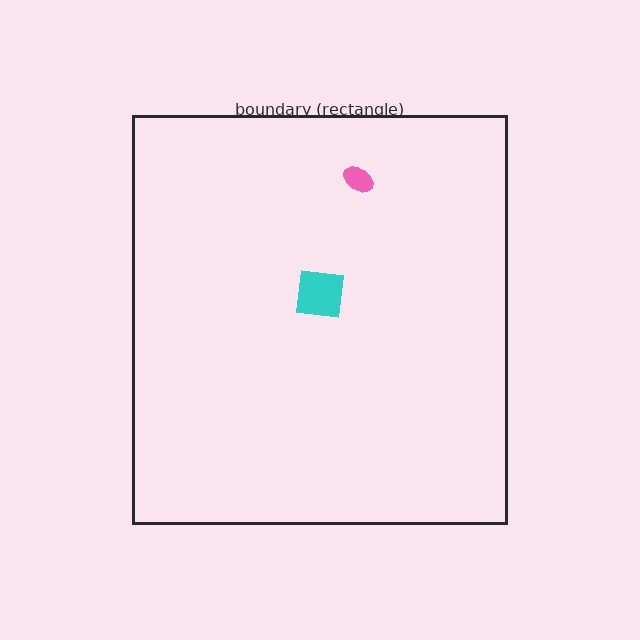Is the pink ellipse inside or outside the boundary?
Inside.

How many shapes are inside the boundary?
2 inside, 0 outside.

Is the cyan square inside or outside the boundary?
Inside.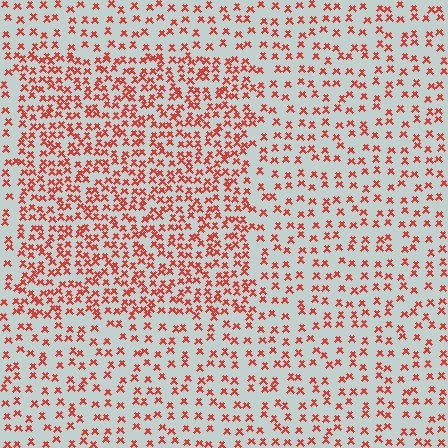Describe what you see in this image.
The image contains small red elements arranged at two different densities. A rectangle-shaped region is visible where the elements are more densely packed than the surrounding area.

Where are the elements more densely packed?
The elements are more densely packed inside the rectangle boundary.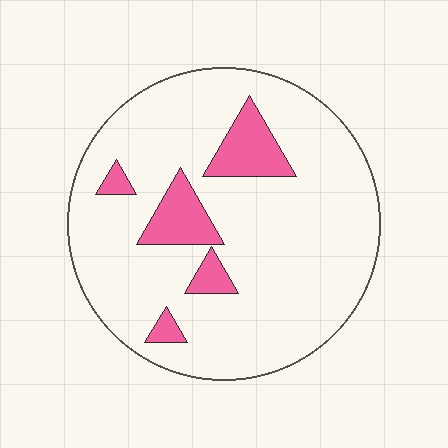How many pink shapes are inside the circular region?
5.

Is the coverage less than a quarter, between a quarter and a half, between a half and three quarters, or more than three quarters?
Less than a quarter.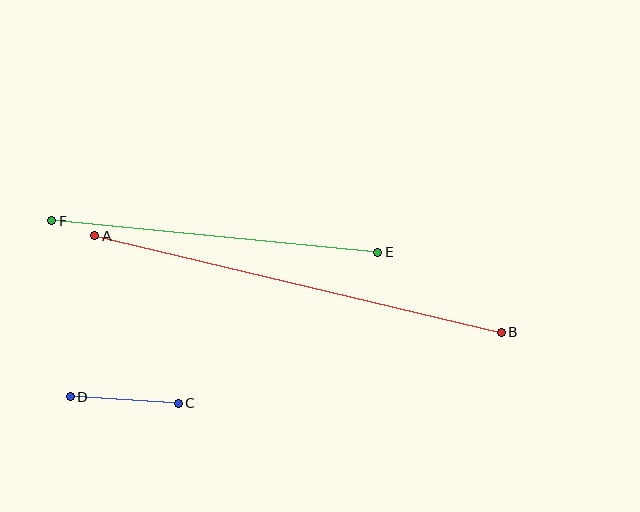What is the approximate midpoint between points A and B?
The midpoint is at approximately (298, 284) pixels.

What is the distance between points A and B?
The distance is approximately 418 pixels.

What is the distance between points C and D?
The distance is approximately 108 pixels.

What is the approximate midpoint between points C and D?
The midpoint is at approximately (124, 400) pixels.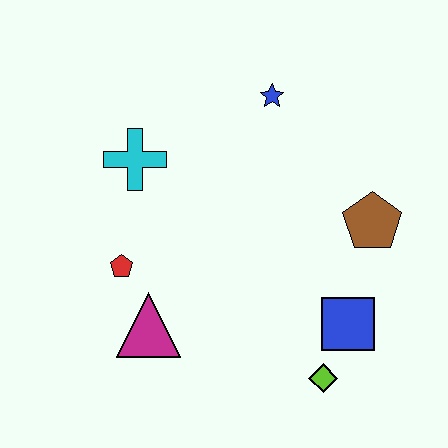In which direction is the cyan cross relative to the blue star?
The cyan cross is to the left of the blue star.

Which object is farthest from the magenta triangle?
The blue star is farthest from the magenta triangle.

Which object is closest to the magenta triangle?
The red pentagon is closest to the magenta triangle.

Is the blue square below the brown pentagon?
Yes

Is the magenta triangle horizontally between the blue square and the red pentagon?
Yes